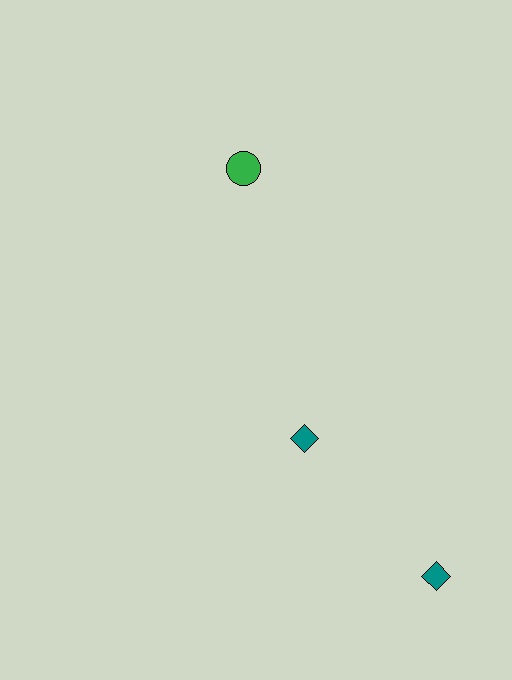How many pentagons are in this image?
There are no pentagons.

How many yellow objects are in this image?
There are no yellow objects.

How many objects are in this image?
There are 3 objects.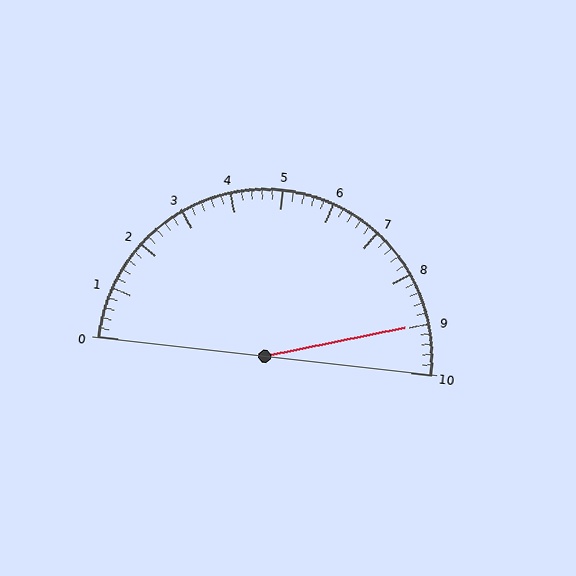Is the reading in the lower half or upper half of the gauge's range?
The reading is in the upper half of the range (0 to 10).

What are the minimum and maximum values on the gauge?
The gauge ranges from 0 to 10.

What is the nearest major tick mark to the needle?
The nearest major tick mark is 9.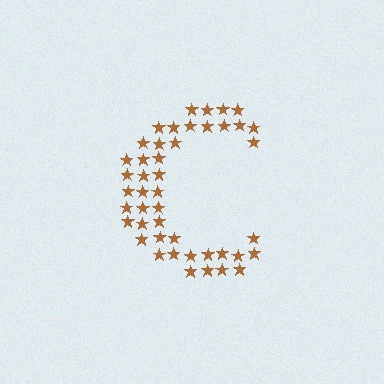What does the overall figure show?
The overall figure shows the letter C.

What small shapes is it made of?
It is made of small stars.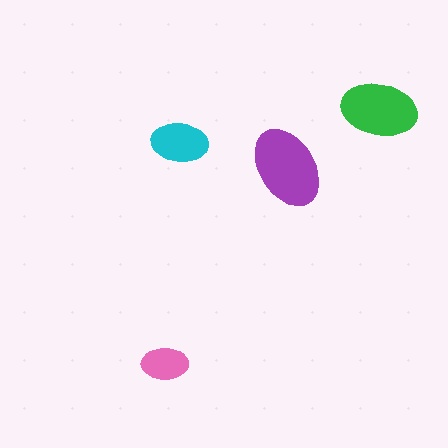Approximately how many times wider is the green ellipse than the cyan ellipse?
About 1.5 times wider.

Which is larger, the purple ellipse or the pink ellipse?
The purple one.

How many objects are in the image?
There are 4 objects in the image.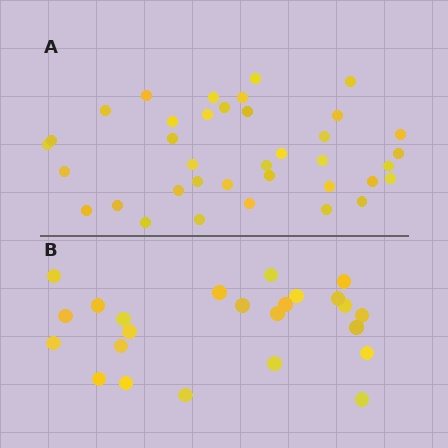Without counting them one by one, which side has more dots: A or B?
Region A (the top region) has more dots.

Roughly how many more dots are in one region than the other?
Region A has approximately 15 more dots than region B.